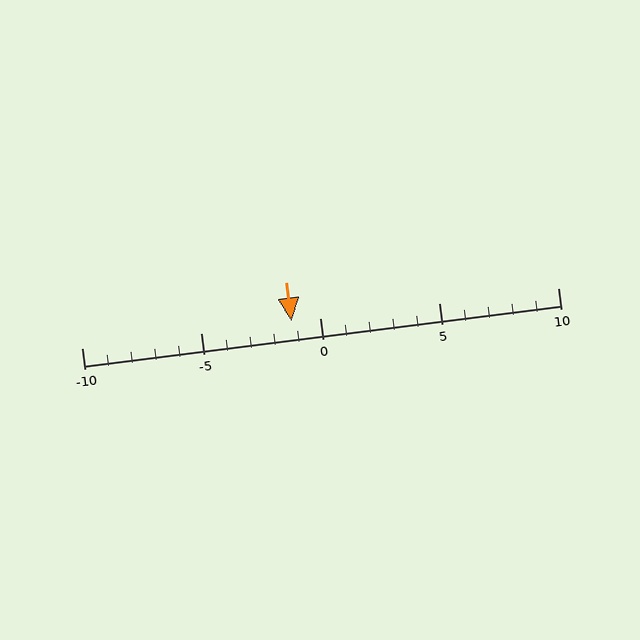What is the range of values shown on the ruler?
The ruler shows values from -10 to 10.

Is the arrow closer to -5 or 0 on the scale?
The arrow is closer to 0.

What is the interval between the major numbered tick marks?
The major tick marks are spaced 5 units apart.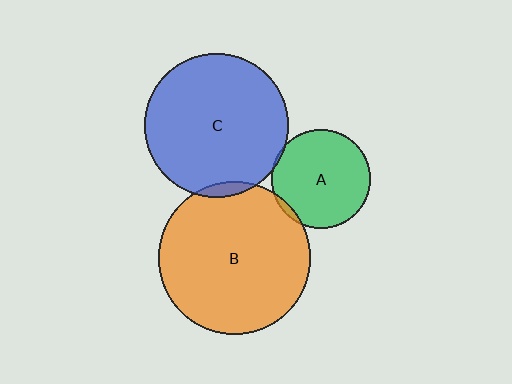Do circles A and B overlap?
Yes.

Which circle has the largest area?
Circle B (orange).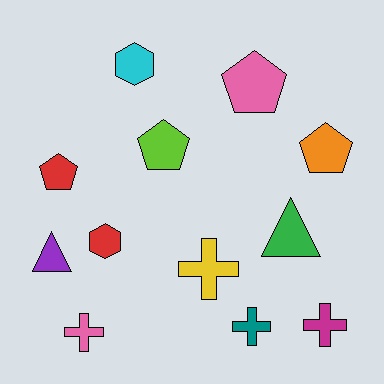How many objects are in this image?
There are 12 objects.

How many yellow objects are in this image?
There is 1 yellow object.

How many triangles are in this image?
There are 2 triangles.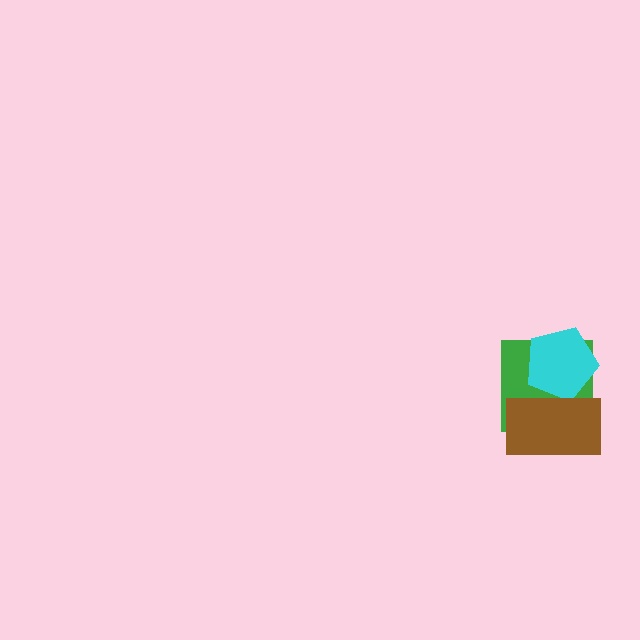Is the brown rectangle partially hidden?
No, no other shape covers it.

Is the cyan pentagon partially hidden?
Yes, it is partially covered by another shape.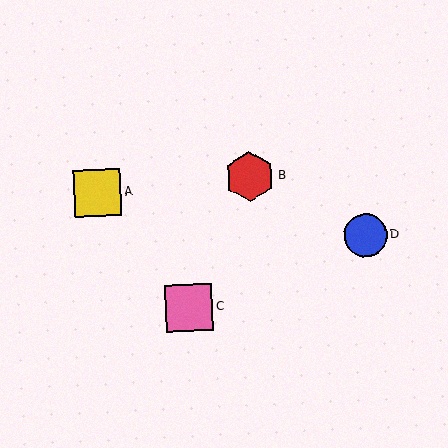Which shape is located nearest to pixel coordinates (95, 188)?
The yellow square (labeled A) at (98, 193) is nearest to that location.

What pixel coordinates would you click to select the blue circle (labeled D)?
Click at (366, 235) to select the blue circle D.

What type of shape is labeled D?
Shape D is a blue circle.